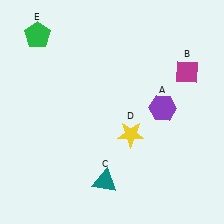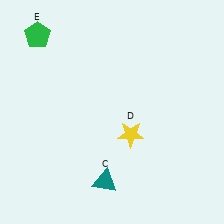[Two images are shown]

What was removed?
The purple hexagon (A), the magenta diamond (B) were removed in Image 2.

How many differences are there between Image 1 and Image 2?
There are 2 differences between the two images.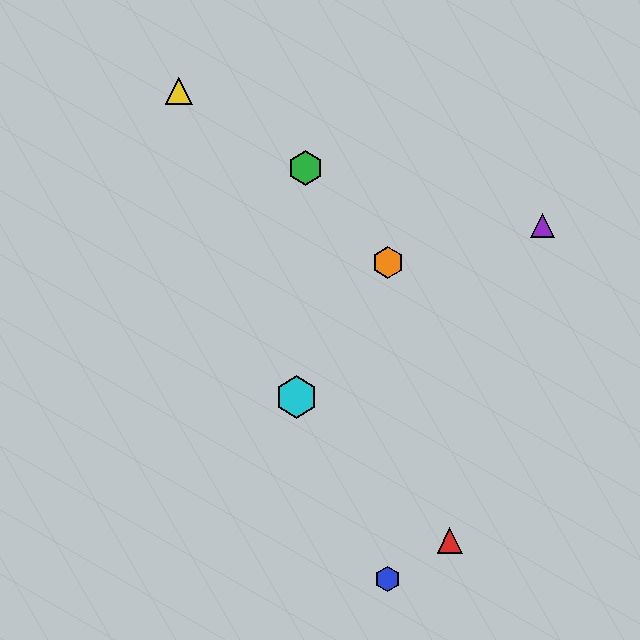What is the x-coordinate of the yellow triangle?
The yellow triangle is at x≈179.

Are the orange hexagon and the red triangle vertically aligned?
No, the orange hexagon is at x≈388 and the red triangle is at x≈450.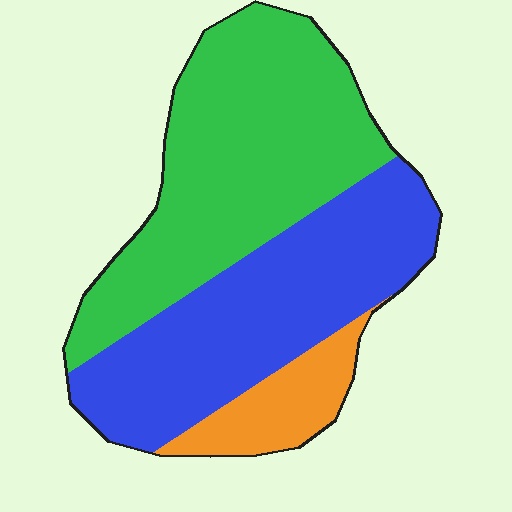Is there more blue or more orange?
Blue.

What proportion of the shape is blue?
Blue covers around 40% of the shape.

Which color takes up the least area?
Orange, at roughly 10%.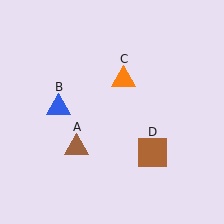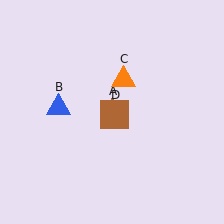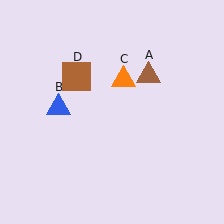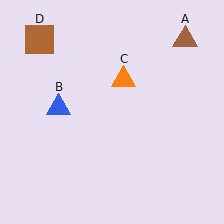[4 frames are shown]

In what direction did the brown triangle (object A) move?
The brown triangle (object A) moved up and to the right.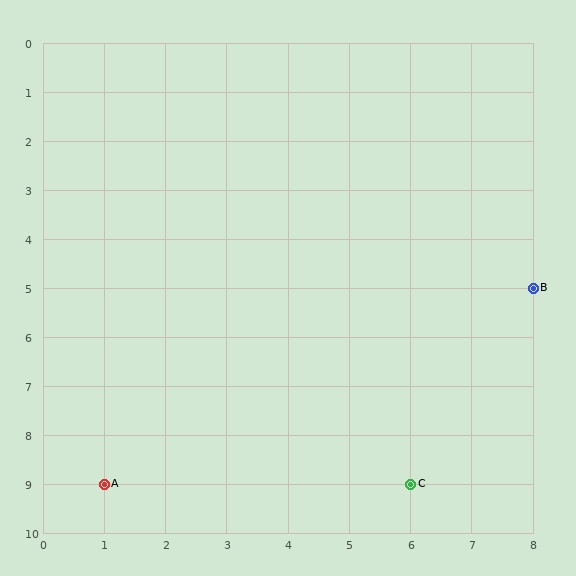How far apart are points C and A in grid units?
Points C and A are 5 columns apart.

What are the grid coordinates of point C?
Point C is at grid coordinates (6, 9).